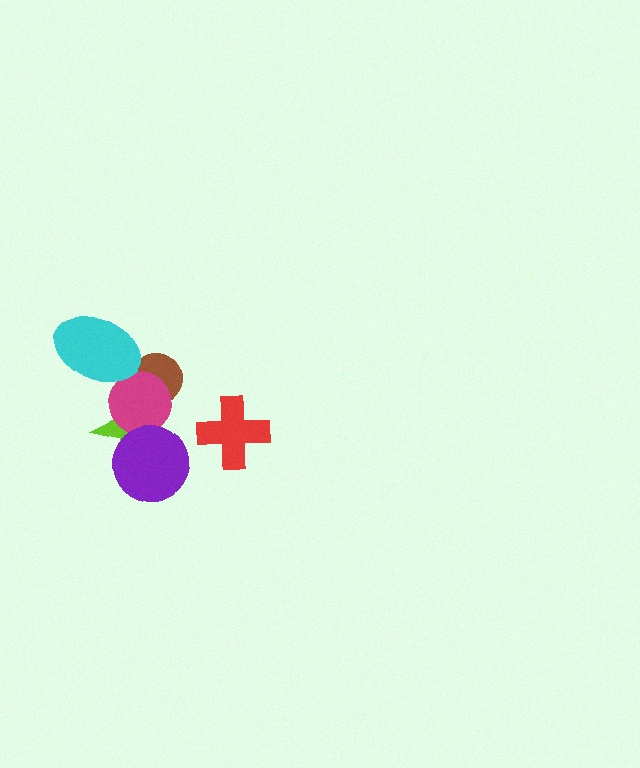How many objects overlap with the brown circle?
2 objects overlap with the brown circle.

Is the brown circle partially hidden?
Yes, it is partially covered by another shape.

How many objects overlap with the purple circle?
2 objects overlap with the purple circle.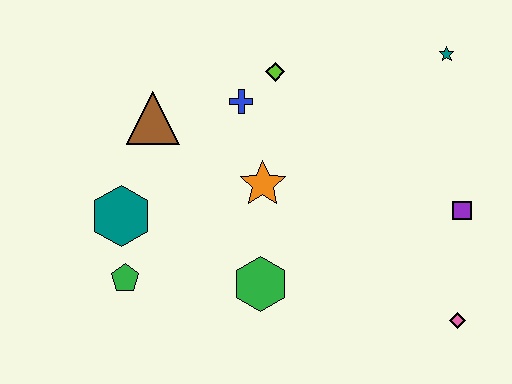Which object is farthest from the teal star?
The green pentagon is farthest from the teal star.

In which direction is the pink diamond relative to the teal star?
The pink diamond is below the teal star.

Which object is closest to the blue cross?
The lime diamond is closest to the blue cross.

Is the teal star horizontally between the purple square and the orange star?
Yes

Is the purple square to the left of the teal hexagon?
No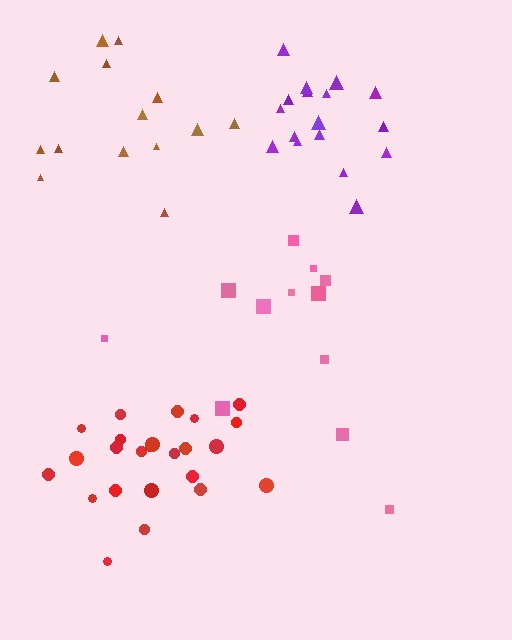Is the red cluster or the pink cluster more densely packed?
Red.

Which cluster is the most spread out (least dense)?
Pink.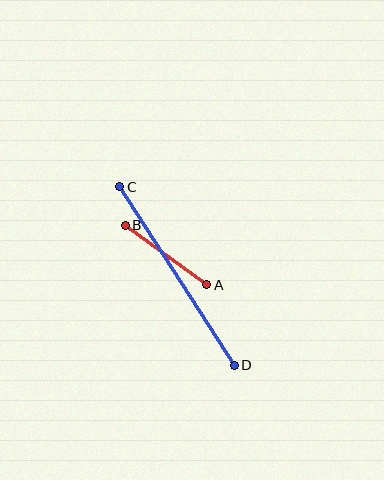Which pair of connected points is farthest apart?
Points C and D are farthest apart.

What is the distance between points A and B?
The distance is approximately 101 pixels.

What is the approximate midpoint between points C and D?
The midpoint is at approximately (177, 276) pixels.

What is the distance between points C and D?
The distance is approximately 212 pixels.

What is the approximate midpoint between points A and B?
The midpoint is at approximately (166, 255) pixels.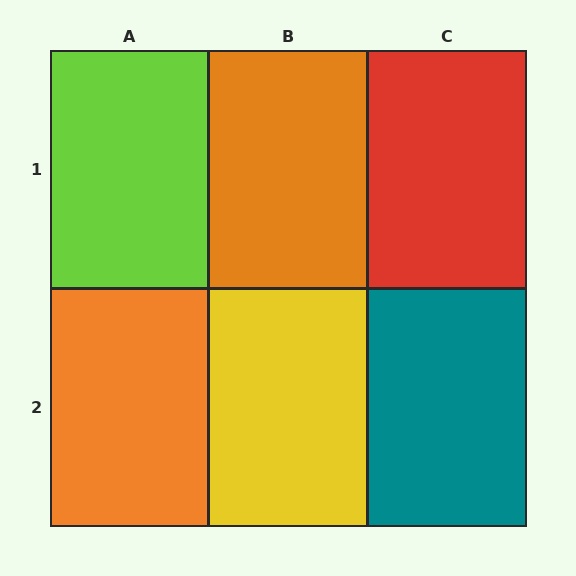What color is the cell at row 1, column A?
Lime.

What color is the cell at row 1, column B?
Orange.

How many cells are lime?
1 cell is lime.